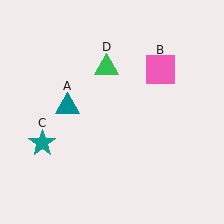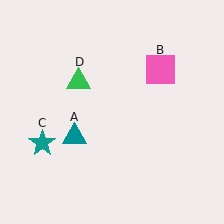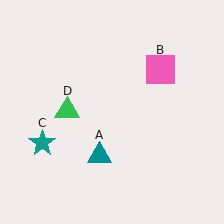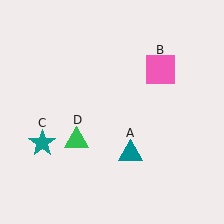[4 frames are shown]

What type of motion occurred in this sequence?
The teal triangle (object A), green triangle (object D) rotated counterclockwise around the center of the scene.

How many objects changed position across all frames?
2 objects changed position: teal triangle (object A), green triangle (object D).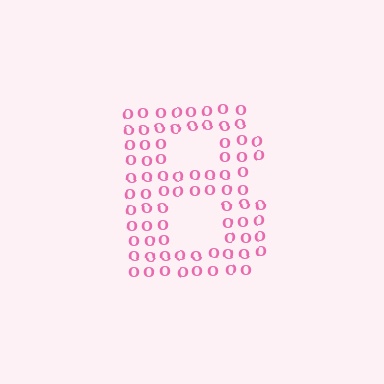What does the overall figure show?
The overall figure shows the letter B.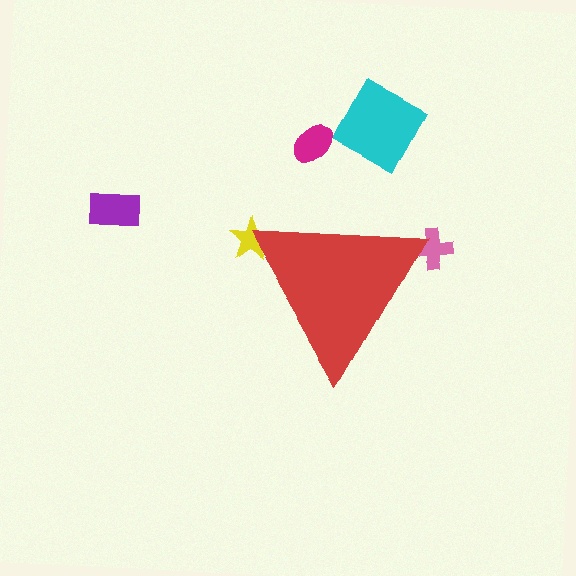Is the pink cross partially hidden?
Yes, the pink cross is partially hidden behind the red triangle.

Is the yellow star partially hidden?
Yes, the yellow star is partially hidden behind the red triangle.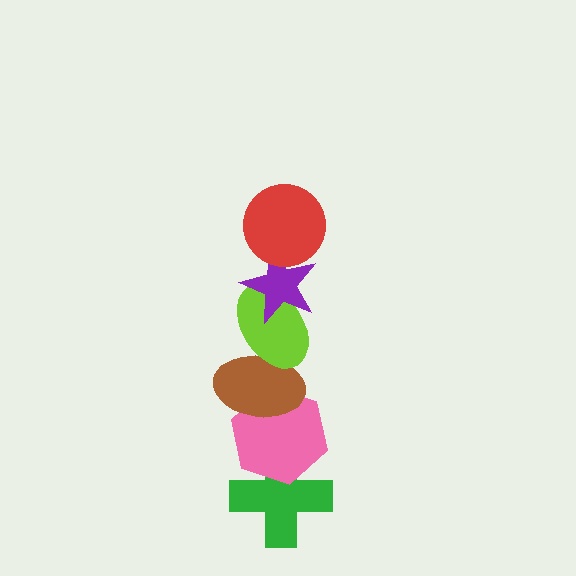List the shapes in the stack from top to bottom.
From top to bottom: the red circle, the purple star, the lime ellipse, the brown ellipse, the pink hexagon, the green cross.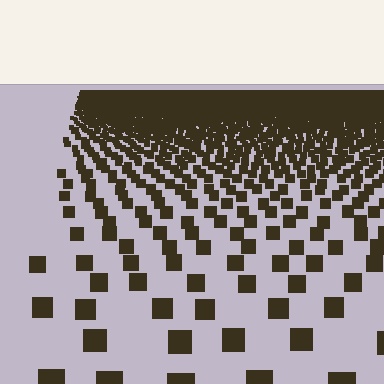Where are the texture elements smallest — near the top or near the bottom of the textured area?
Near the top.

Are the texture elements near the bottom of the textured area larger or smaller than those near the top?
Larger. Near the bottom, elements are closer to the viewer and appear at a bigger on-screen size.